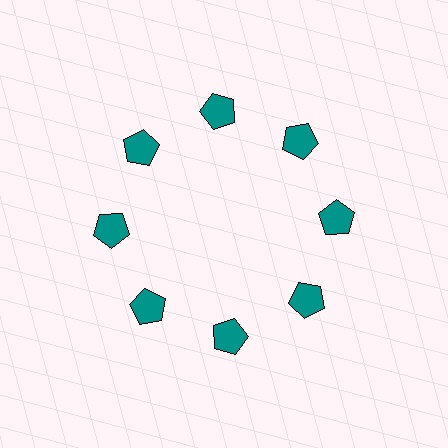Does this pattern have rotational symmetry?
Yes, this pattern has 8-fold rotational symmetry. It looks the same after rotating 45 degrees around the center.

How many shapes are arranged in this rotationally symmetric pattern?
There are 8 shapes, arranged in 8 groups of 1.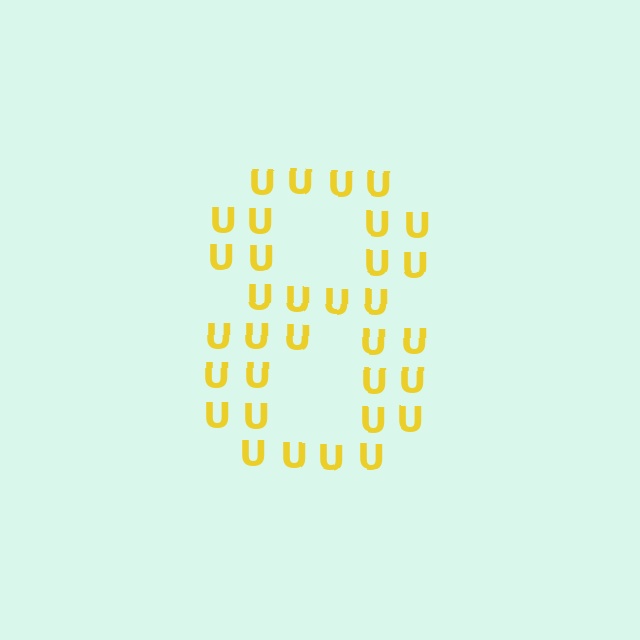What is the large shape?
The large shape is the digit 8.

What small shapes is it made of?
It is made of small letter U's.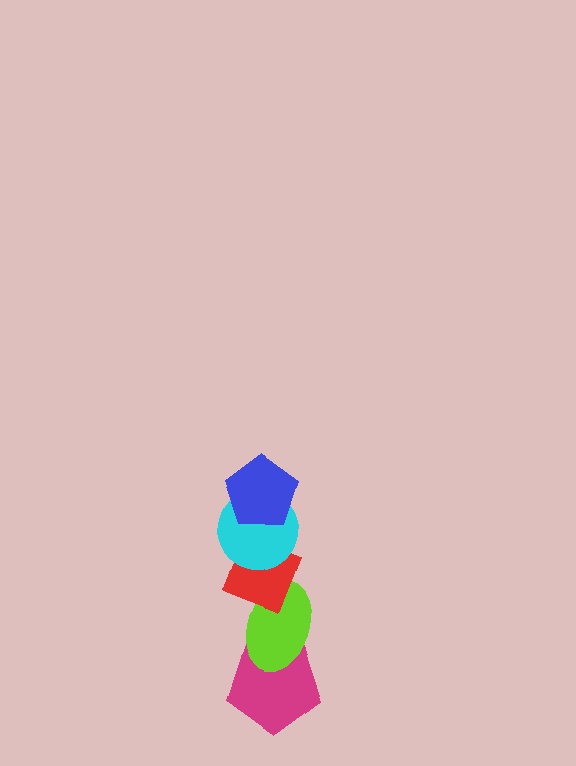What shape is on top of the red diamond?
The cyan circle is on top of the red diamond.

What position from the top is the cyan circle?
The cyan circle is 2nd from the top.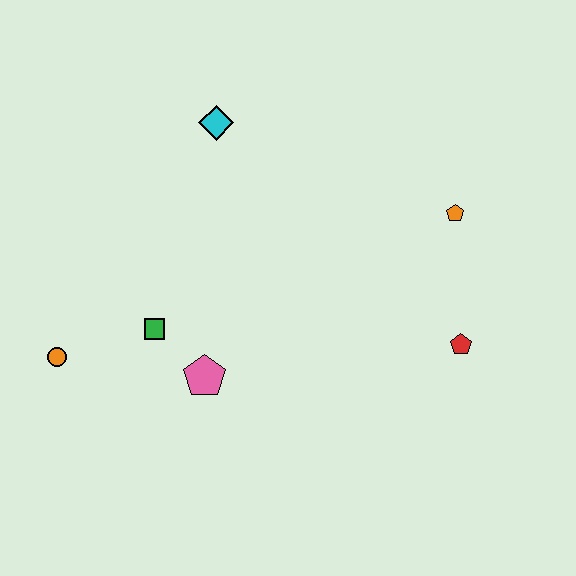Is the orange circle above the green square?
No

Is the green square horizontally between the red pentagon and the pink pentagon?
No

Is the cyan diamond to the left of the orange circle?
No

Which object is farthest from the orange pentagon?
The orange circle is farthest from the orange pentagon.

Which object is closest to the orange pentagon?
The red pentagon is closest to the orange pentagon.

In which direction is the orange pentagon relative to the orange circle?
The orange pentagon is to the right of the orange circle.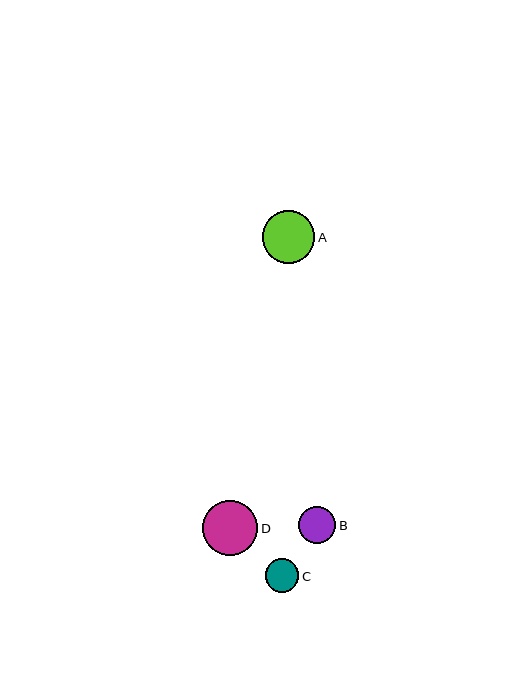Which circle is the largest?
Circle D is the largest with a size of approximately 55 pixels.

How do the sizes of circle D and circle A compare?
Circle D and circle A are approximately the same size.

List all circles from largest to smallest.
From largest to smallest: D, A, B, C.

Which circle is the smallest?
Circle C is the smallest with a size of approximately 33 pixels.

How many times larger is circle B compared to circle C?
Circle B is approximately 1.1 times the size of circle C.